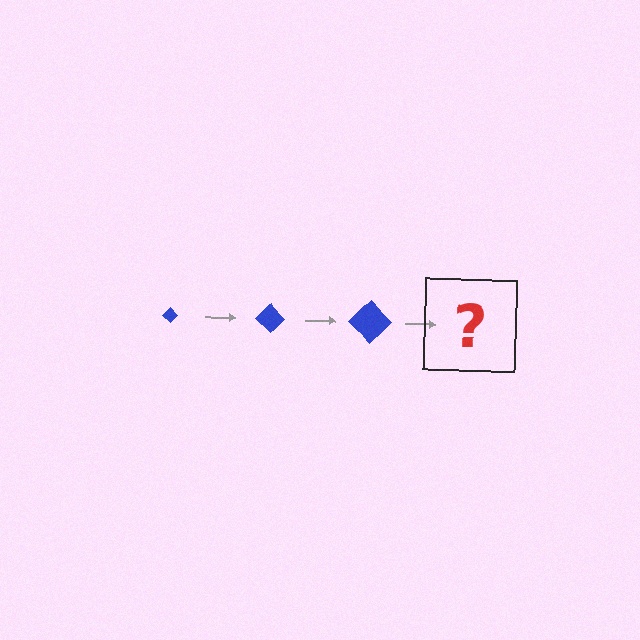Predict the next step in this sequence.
The next step is a blue diamond, larger than the previous one.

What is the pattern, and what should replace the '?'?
The pattern is that the diamond gets progressively larger each step. The '?' should be a blue diamond, larger than the previous one.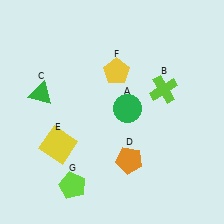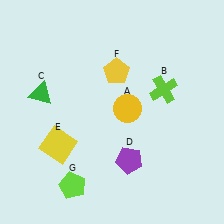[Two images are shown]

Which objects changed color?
A changed from green to yellow. D changed from orange to purple.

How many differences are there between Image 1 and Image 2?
There are 2 differences between the two images.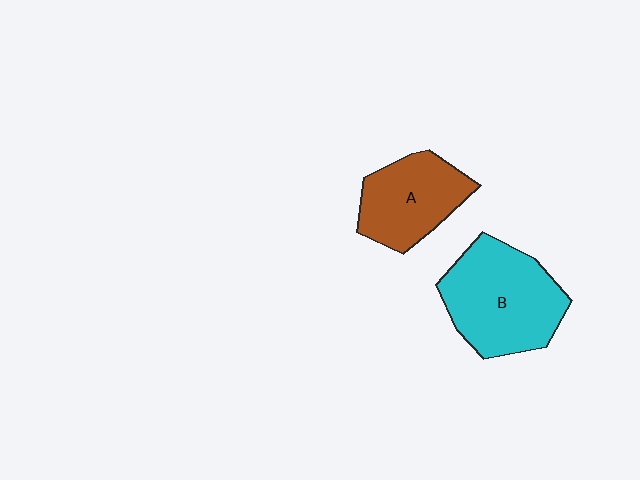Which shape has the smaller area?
Shape A (brown).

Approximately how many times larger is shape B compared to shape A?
Approximately 1.4 times.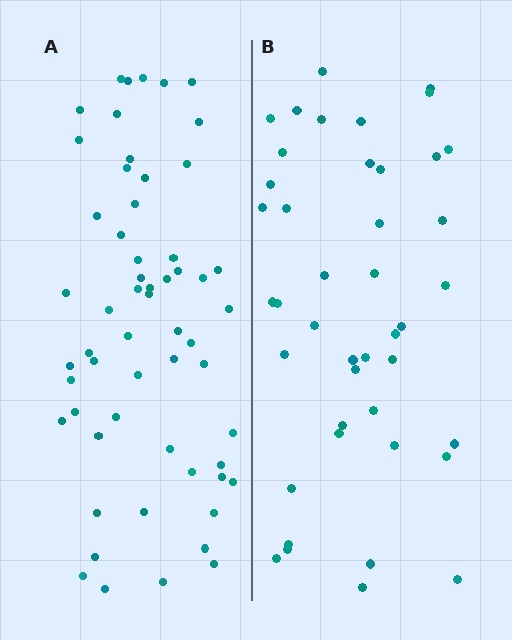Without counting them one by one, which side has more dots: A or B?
Region A (the left region) has more dots.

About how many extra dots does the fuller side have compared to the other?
Region A has approximately 15 more dots than region B.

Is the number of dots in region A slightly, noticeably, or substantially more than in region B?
Region A has noticeably more, but not dramatically so. The ratio is roughly 1.3 to 1.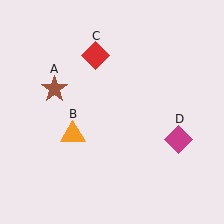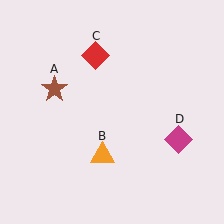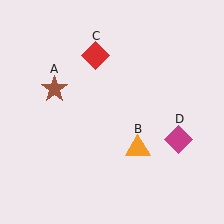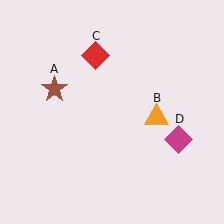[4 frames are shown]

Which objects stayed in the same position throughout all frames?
Brown star (object A) and red diamond (object C) and magenta diamond (object D) remained stationary.